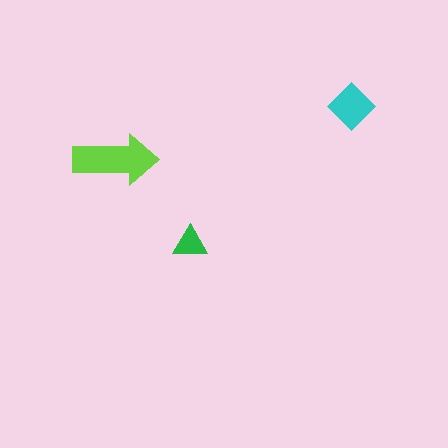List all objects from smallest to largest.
The green triangle, the cyan diamond, the lime arrow.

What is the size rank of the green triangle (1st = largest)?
3rd.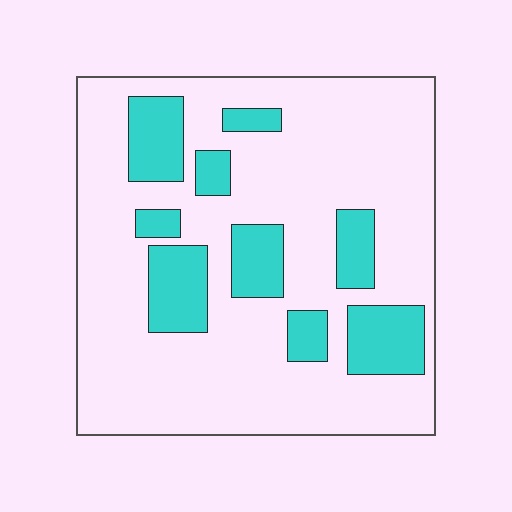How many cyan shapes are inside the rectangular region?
9.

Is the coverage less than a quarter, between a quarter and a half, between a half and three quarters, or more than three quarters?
Less than a quarter.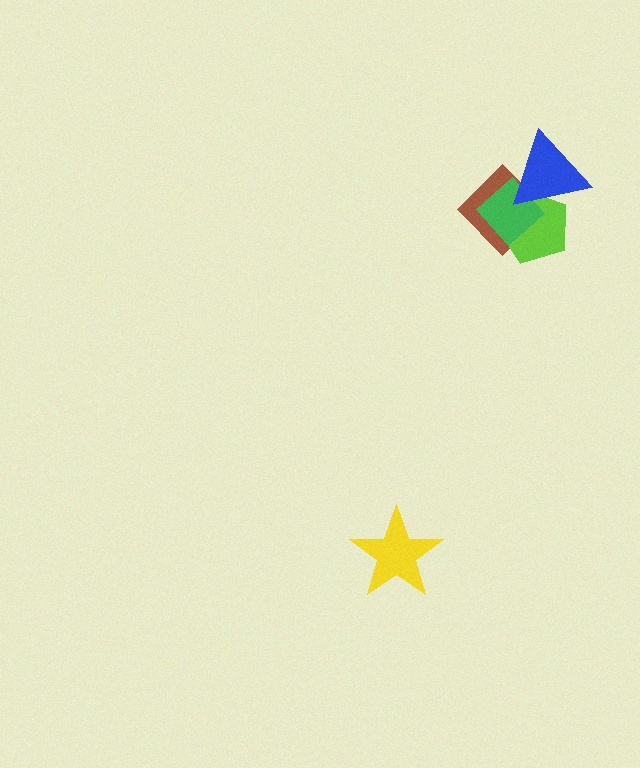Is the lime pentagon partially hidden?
Yes, it is partially covered by another shape.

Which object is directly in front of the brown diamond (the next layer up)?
The lime pentagon is directly in front of the brown diamond.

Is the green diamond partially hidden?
Yes, it is partially covered by another shape.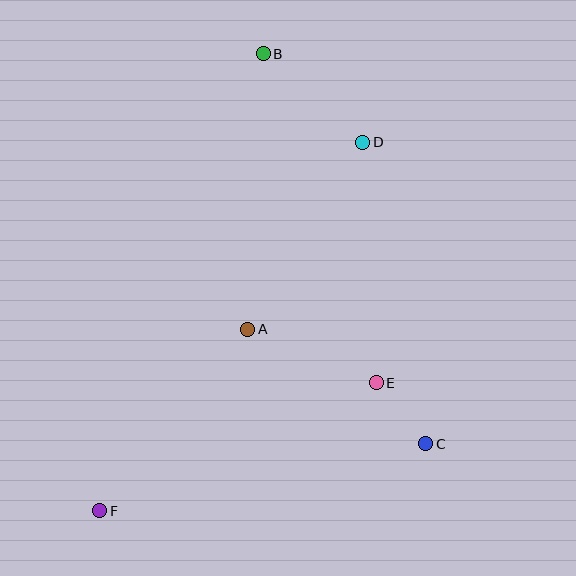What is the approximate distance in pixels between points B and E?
The distance between B and E is approximately 348 pixels.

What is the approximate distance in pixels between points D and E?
The distance between D and E is approximately 241 pixels.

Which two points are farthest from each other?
Points B and F are farthest from each other.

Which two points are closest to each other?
Points C and E are closest to each other.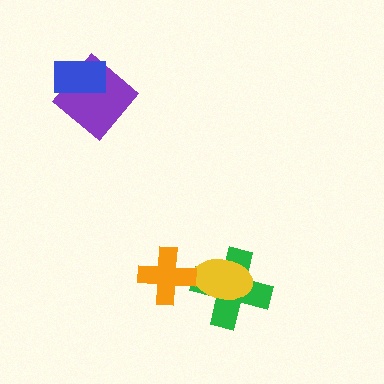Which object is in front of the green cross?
The yellow ellipse is in front of the green cross.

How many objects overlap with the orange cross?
0 objects overlap with the orange cross.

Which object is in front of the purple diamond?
The blue rectangle is in front of the purple diamond.